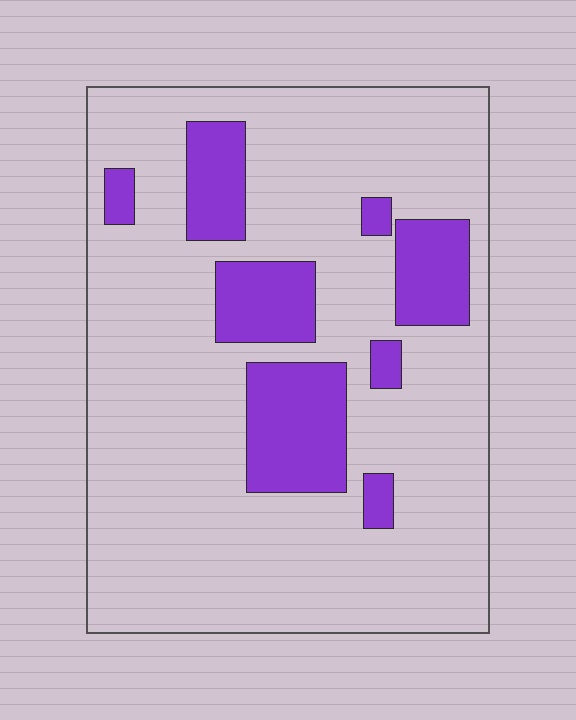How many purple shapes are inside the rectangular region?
8.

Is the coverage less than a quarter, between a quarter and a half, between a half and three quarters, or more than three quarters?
Less than a quarter.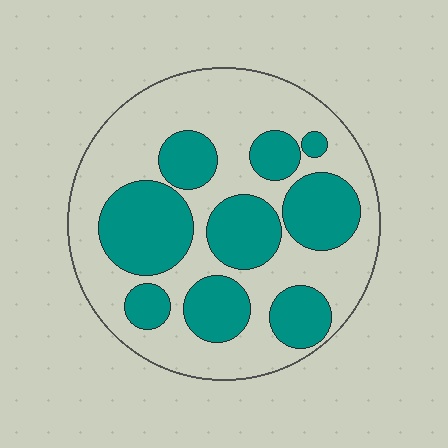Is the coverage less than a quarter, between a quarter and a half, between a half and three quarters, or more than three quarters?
Between a quarter and a half.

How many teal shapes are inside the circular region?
9.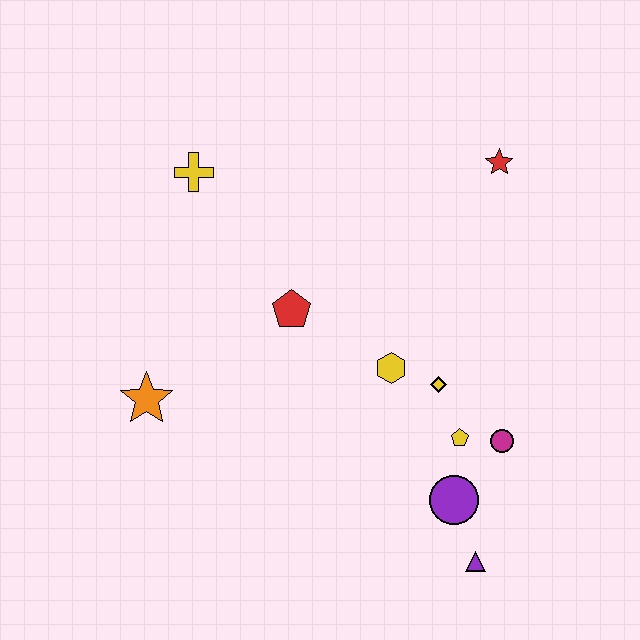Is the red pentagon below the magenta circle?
No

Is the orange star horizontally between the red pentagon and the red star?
No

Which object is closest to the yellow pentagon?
The magenta circle is closest to the yellow pentagon.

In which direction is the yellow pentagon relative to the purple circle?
The yellow pentagon is above the purple circle.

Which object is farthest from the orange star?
The red star is farthest from the orange star.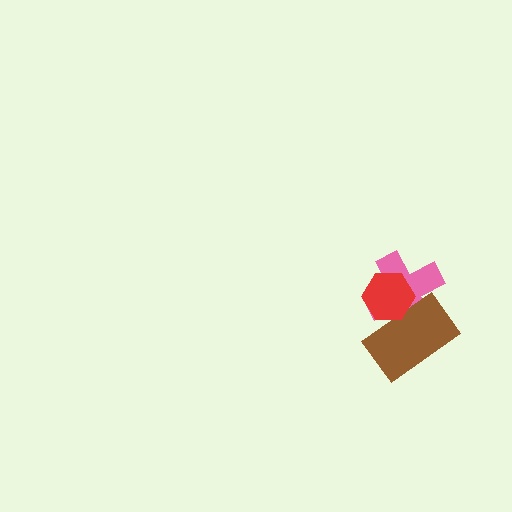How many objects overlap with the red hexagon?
2 objects overlap with the red hexagon.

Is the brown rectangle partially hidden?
Yes, it is partially covered by another shape.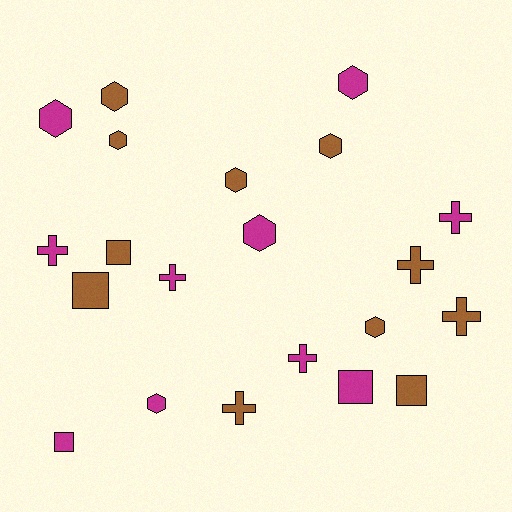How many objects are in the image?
There are 21 objects.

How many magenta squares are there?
There are 2 magenta squares.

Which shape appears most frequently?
Hexagon, with 9 objects.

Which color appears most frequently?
Brown, with 11 objects.